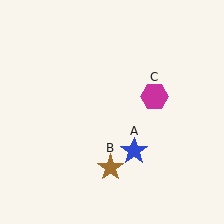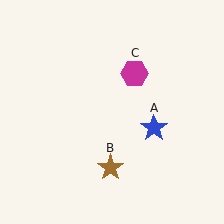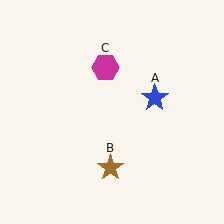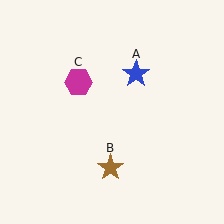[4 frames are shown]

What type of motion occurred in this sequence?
The blue star (object A), magenta hexagon (object C) rotated counterclockwise around the center of the scene.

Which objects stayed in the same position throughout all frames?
Brown star (object B) remained stationary.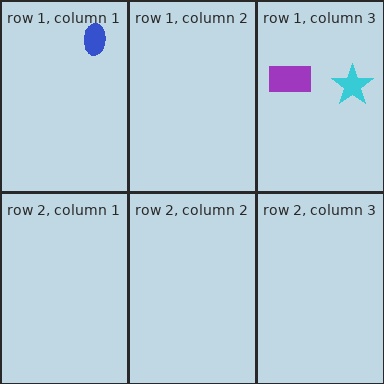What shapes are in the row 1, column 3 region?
The purple rectangle, the cyan star.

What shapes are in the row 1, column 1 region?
The blue ellipse.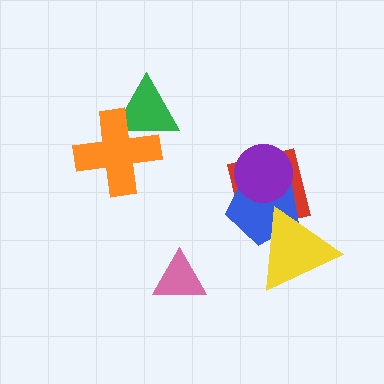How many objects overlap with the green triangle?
1 object overlaps with the green triangle.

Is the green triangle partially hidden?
Yes, it is partially covered by another shape.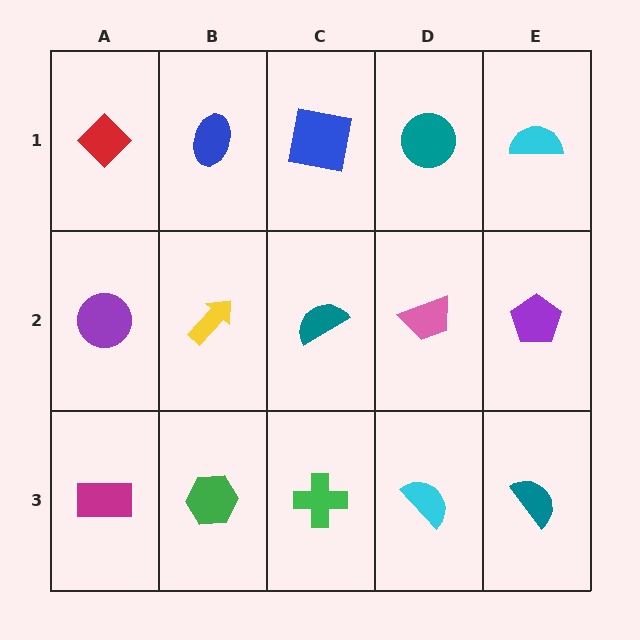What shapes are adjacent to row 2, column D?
A teal circle (row 1, column D), a cyan semicircle (row 3, column D), a teal semicircle (row 2, column C), a purple pentagon (row 2, column E).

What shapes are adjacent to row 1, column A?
A purple circle (row 2, column A), a blue ellipse (row 1, column B).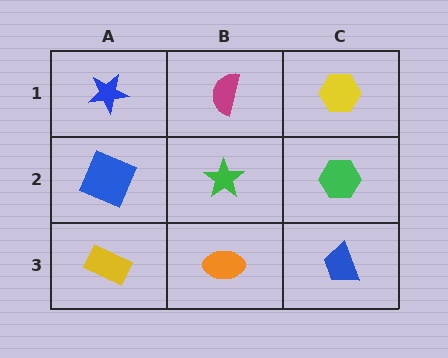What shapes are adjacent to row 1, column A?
A blue square (row 2, column A), a magenta semicircle (row 1, column B).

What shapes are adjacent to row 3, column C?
A green hexagon (row 2, column C), an orange ellipse (row 3, column B).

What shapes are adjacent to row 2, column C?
A yellow hexagon (row 1, column C), a blue trapezoid (row 3, column C), a green star (row 2, column B).